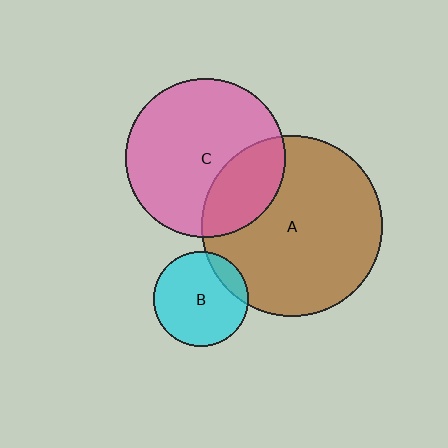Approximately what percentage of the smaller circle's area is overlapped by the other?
Approximately 25%.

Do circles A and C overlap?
Yes.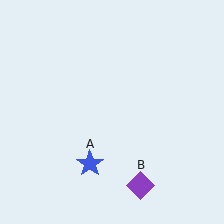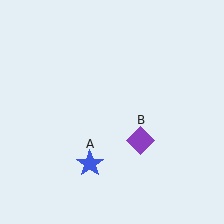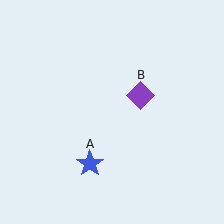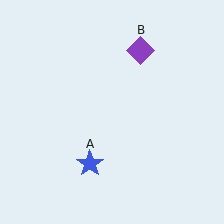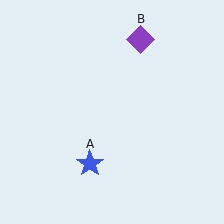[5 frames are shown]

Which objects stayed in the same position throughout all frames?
Blue star (object A) remained stationary.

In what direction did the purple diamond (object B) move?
The purple diamond (object B) moved up.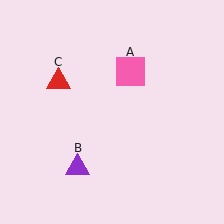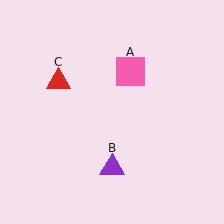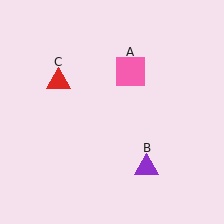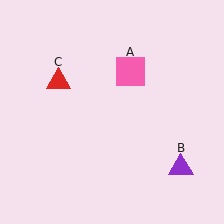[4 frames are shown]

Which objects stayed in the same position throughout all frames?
Pink square (object A) and red triangle (object C) remained stationary.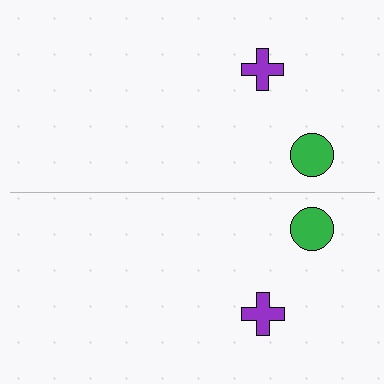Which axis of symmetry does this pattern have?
The pattern has a horizontal axis of symmetry running through the center of the image.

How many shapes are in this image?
There are 4 shapes in this image.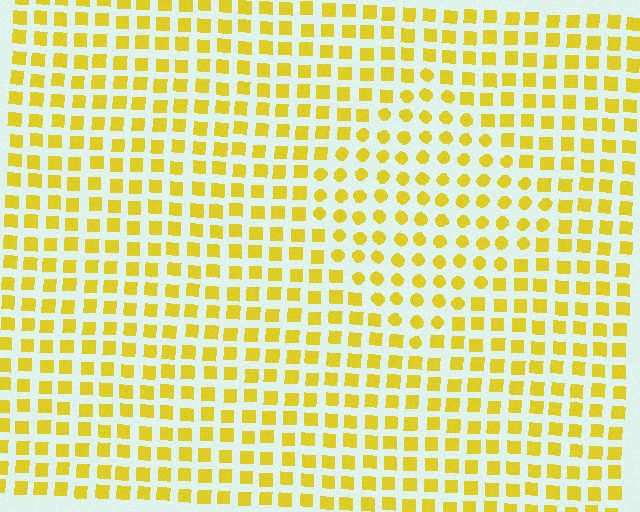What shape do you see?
I see a diamond.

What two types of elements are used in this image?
The image uses circles inside the diamond region and squares outside it.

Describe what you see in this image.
The image is filled with small yellow elements arranged in a uniform grid. A diamond-shaped region contains circles, while the surrounding area contains squares. The boundary is defined purely by the change in element shape.